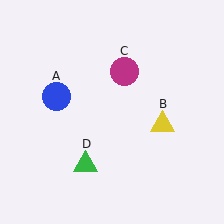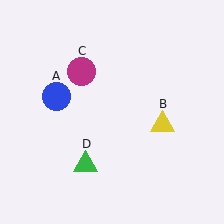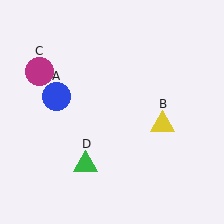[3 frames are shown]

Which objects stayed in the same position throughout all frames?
Blue circle (object A) and yellow triangle (object B) and green triangle (object D) remained stationary.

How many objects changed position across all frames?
1 object changed position: magenta circle (object C).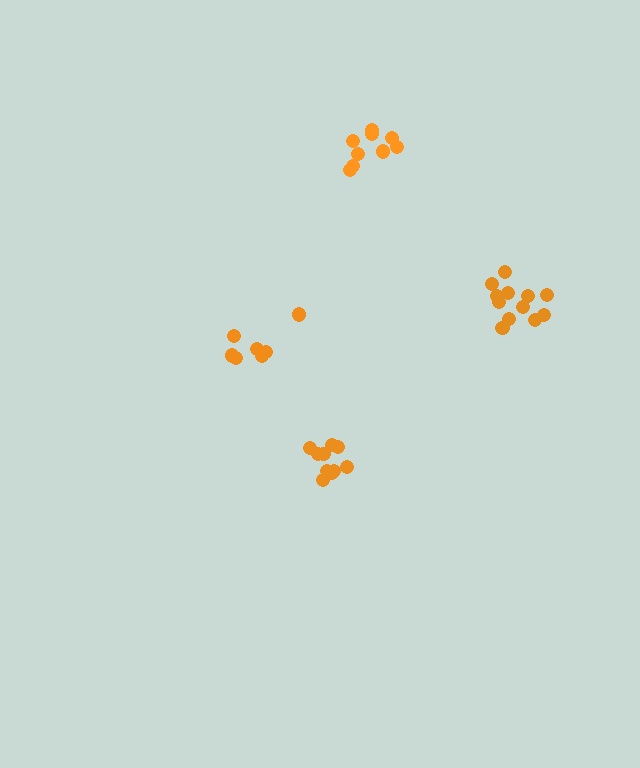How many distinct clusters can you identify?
There are 4 distinct clusters.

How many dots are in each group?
Group 1: 9 dots, Group 2: 10 dots, Group 3: 7 dots, Group 4: 12 dots (38 total).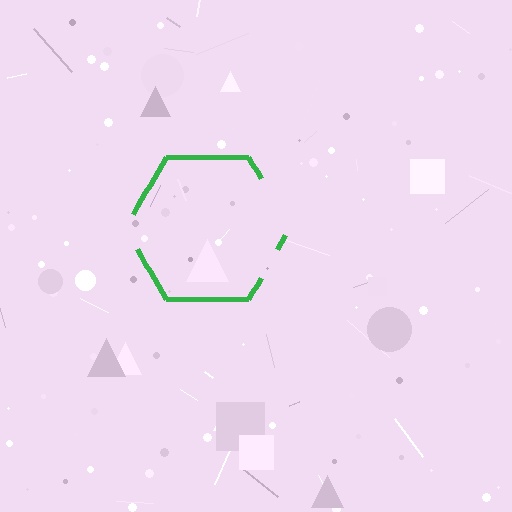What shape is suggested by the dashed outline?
The dashed outline suggests a hexagon.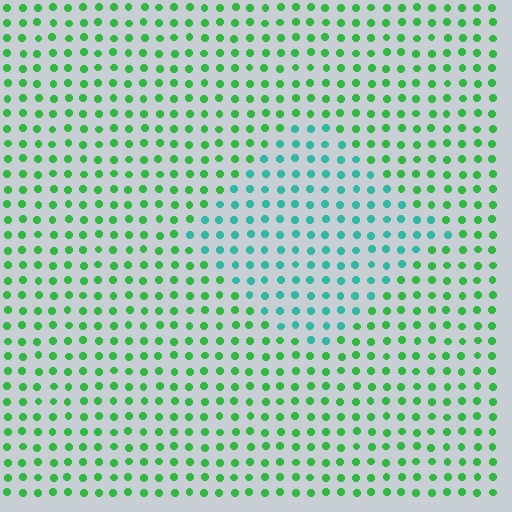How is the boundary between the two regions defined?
The boundary is defined purely by a slight shift in hue (about 43 degrees). Spacing, size, and orientation are identical on both sides.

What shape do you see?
I see a diamond.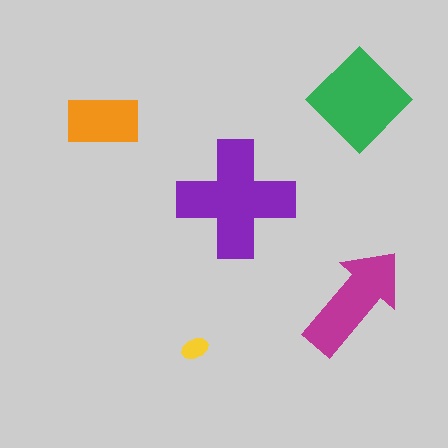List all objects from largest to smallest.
The purple cross, the green diamond, the magenta arrow, the orange rectangle, the yellow ellipse.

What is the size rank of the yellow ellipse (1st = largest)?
5th.